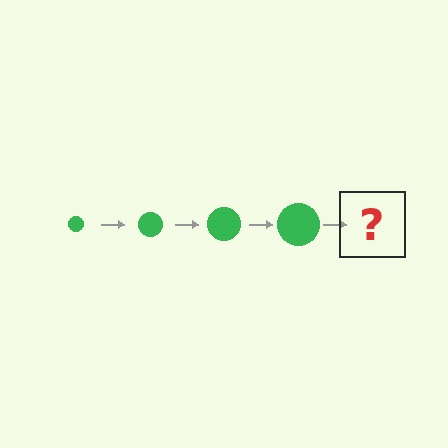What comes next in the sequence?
The next element should be a green circle, larger than the previous one.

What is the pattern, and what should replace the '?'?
The pattern is that the circle gets progressively larger each step. The '?' should be a green circle, larger than the previous one.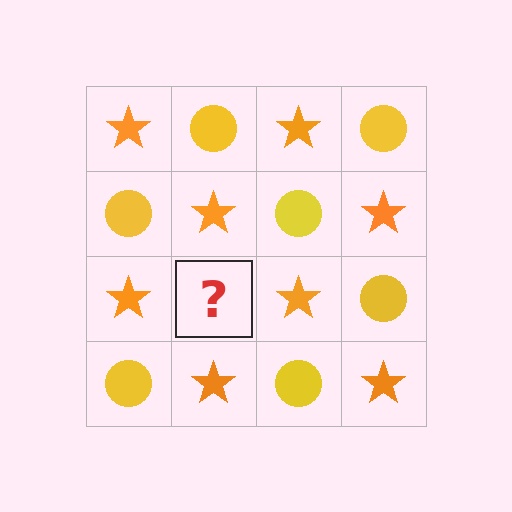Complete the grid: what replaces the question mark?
The question mark should be replaced with a yellow circle.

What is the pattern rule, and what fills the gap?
The rule is that it alternates orange star and yellow circle in a checkerboard pattern. The gap should be filled with a yellow circle.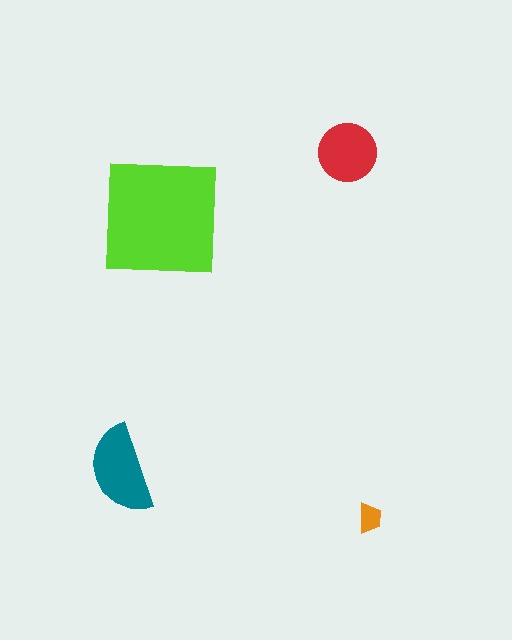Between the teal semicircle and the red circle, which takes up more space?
The teal semicircle.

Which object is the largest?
The lime square.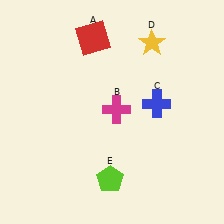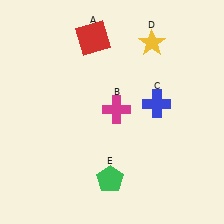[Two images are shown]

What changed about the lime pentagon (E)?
In Image 1, E is lime. In Image 2, it changed to green.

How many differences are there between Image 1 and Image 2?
There is 1 difference between the two images.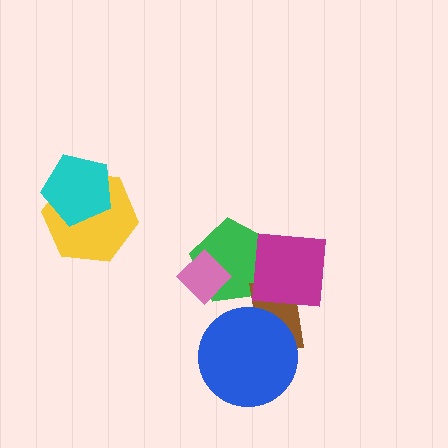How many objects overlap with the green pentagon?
3 objects overlap with the green pentagon.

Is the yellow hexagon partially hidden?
Yes, it is partially covered by another shape.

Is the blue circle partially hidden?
No, no other shape covers it.